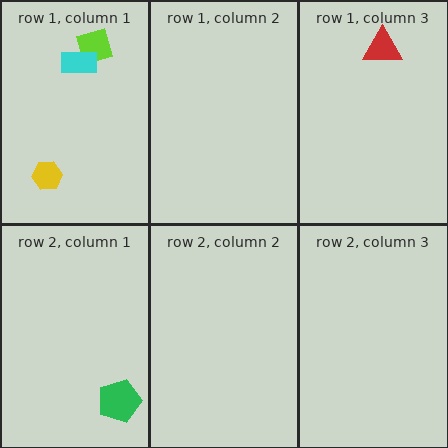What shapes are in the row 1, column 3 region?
The red triangle.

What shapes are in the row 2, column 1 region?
The green pentagon.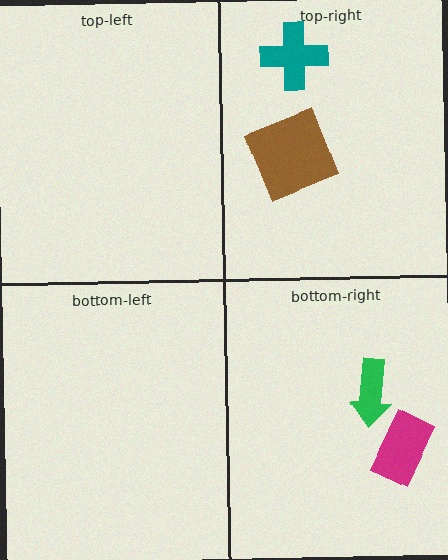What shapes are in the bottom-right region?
The green arrow, the magenta rectangle.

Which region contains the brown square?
The top-right region.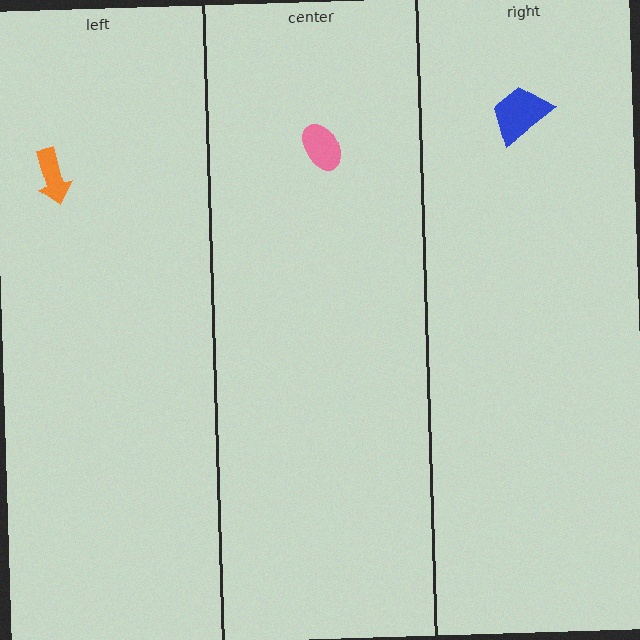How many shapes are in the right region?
1.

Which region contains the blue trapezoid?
The right region.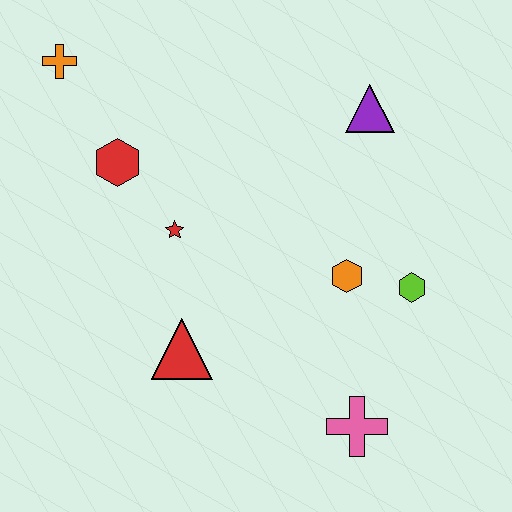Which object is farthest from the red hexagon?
The pink cross is farthest from the red hexagon.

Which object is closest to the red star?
The red hexagon is closest to the red star.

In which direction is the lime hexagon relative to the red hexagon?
The lime hexagon is to the right of the red hexagon.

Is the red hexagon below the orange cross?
Yes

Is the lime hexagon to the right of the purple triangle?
Yes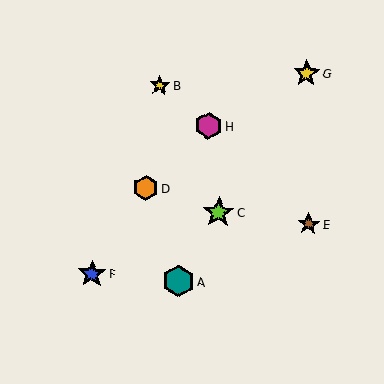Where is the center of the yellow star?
The center of the yellow star is at (160, 86).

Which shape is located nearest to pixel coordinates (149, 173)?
The orange hexagon (labeled D) at (146, 188) is nearest to that location.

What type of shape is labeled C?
Shape C is a lime star.